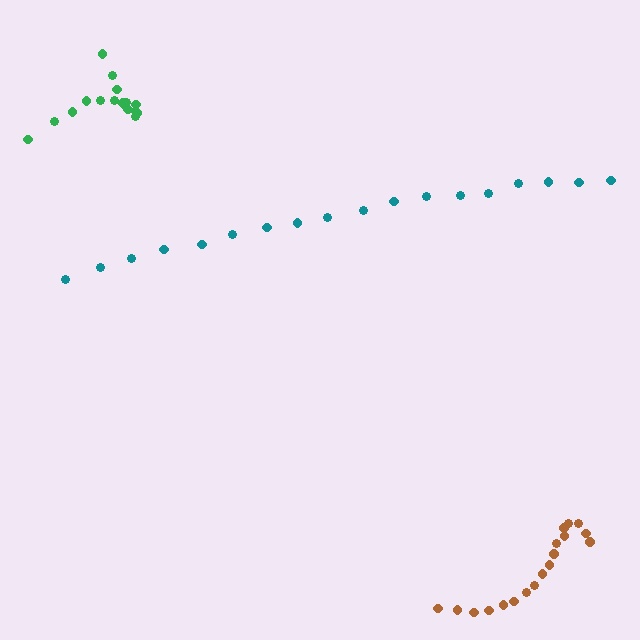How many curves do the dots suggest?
There are 3 distinct paths.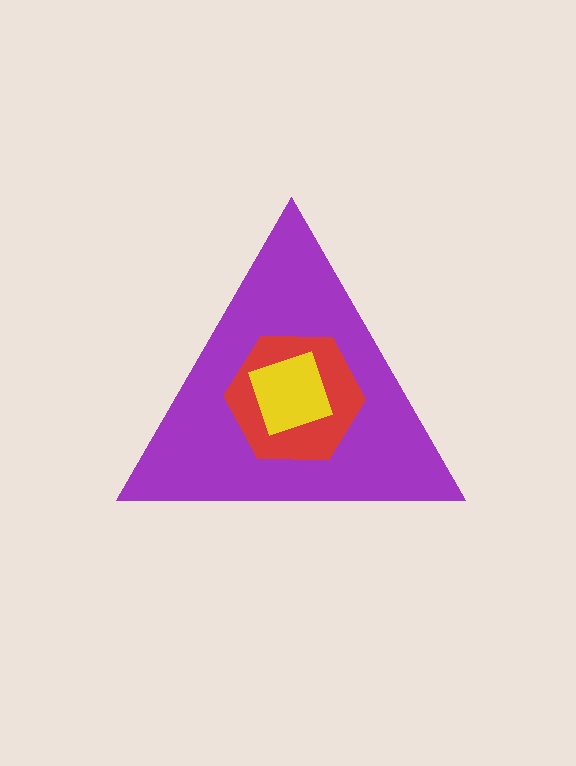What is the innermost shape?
The yellow diamond.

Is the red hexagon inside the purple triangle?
Yes.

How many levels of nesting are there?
3.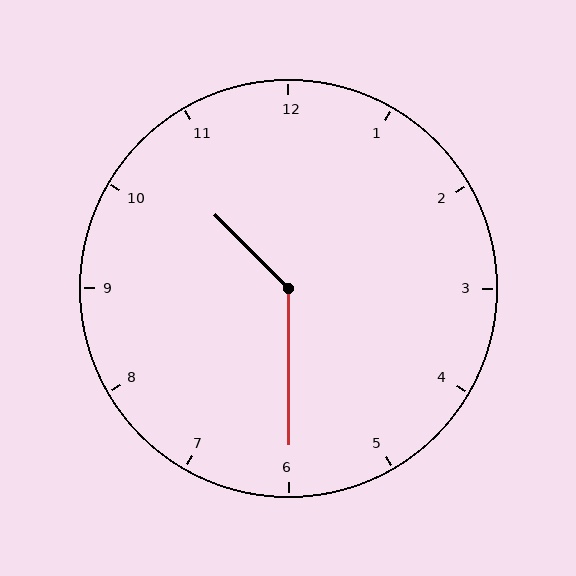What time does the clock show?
10:30.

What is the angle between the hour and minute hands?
Approximately 135 degrees.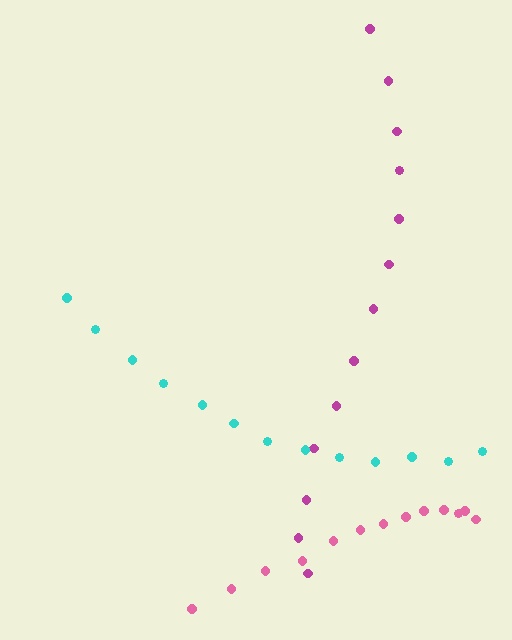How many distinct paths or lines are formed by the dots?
There are 3 distinct paths.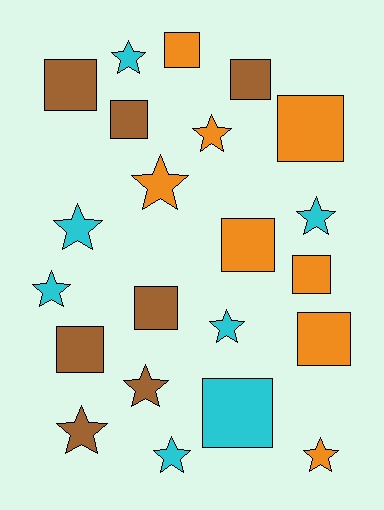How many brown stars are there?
There are 2 brown stars.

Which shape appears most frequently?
Star, with 11 objects.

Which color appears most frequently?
Orange, with 8 objects.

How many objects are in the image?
There are 22 objects.